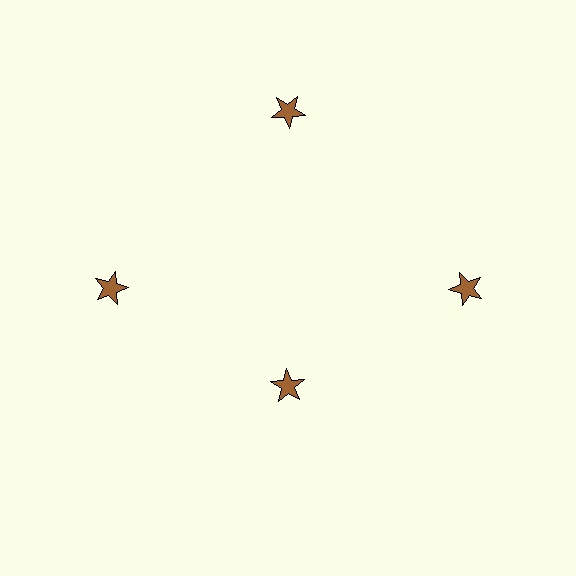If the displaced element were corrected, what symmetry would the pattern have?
It would have 4-fold rotational symmetry — the pattern would map onto itself every 90 degrees.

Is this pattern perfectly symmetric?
No. The 4 brown stars are arranged in a ring, but one element near the 6 o'clock position is pulled inward toward the center, breaking the 4-fold rotational symmetry.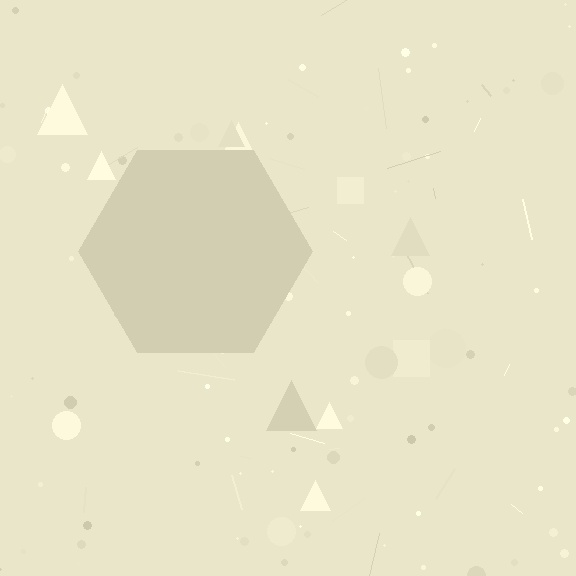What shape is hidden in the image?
A hexagon is hidden in the image.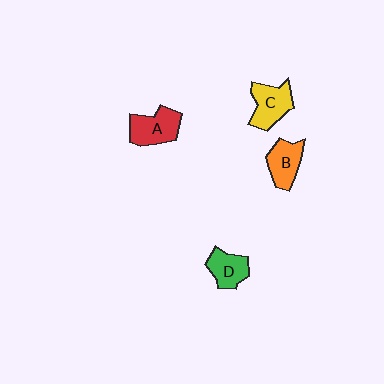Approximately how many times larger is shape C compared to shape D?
Approximately 1.2 times.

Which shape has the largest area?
Shape A (red).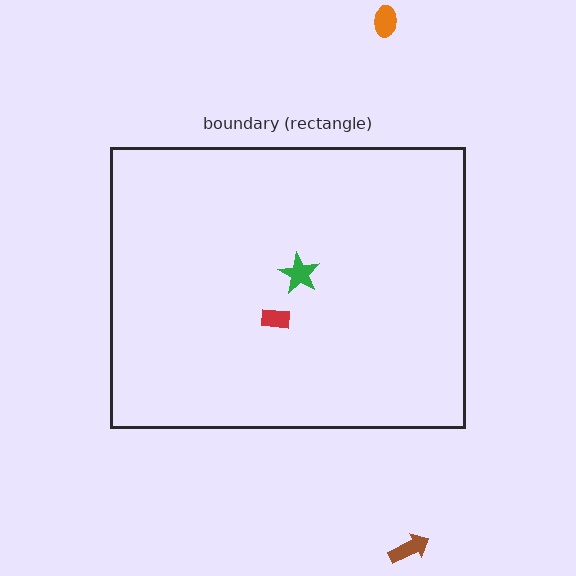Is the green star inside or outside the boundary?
Inside.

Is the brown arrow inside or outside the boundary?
Outside.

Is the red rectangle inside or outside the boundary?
Inside.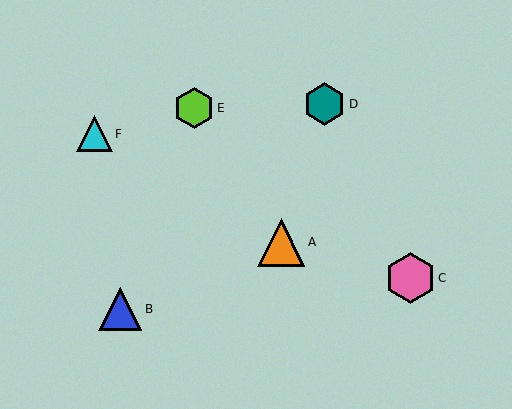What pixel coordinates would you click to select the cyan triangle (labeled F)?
Click at (94, 134) to select the cyan triangle F.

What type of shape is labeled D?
Shape D is a teal hexagon.